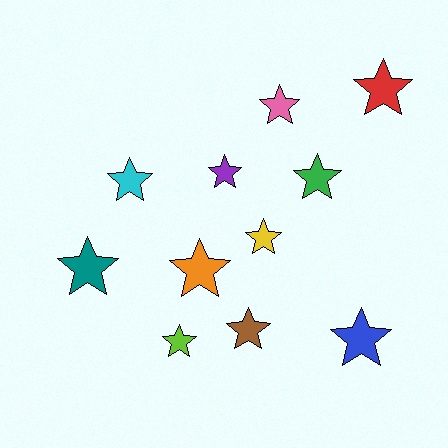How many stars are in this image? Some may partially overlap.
There are 11 stars.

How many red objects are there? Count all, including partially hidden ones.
There is 1 red object.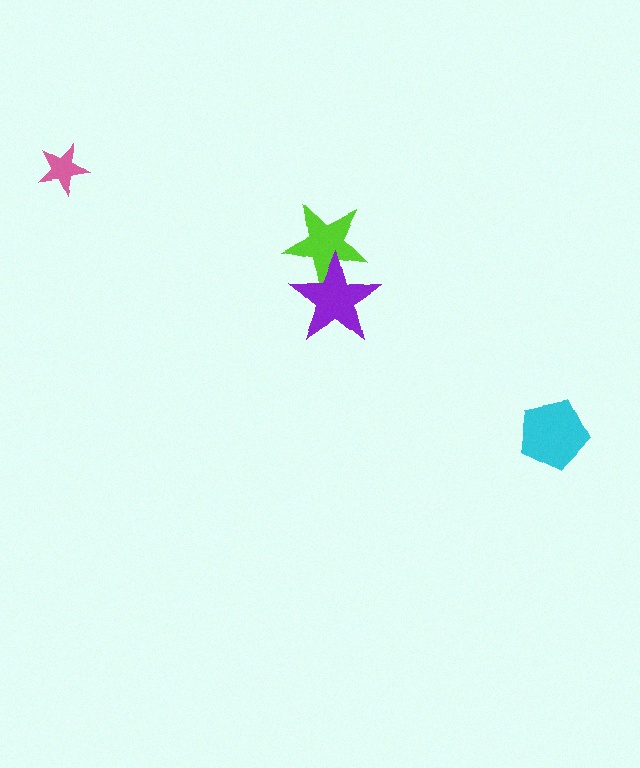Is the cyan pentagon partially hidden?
No, no other shape covers it.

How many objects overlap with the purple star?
1 object overlaps with the purple star.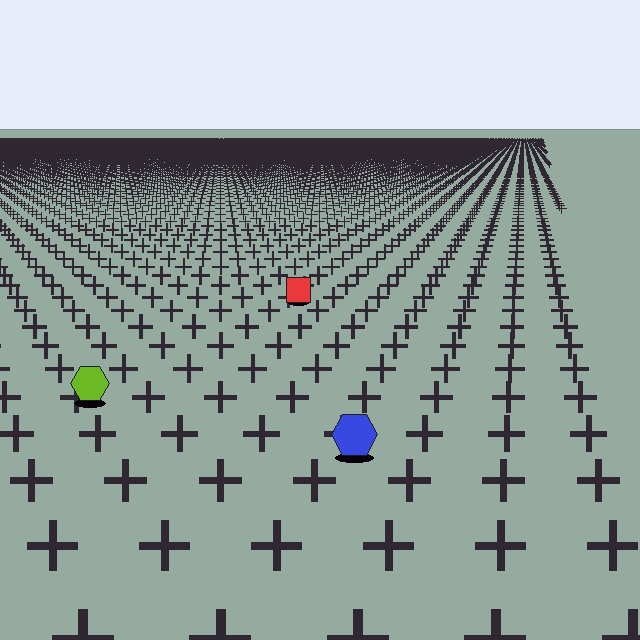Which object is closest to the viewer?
The blue hexagon is closest. The texture marks near it are larger and more spread out.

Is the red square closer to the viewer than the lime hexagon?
No. The lime hexagon is closer — you can tell from the texture gradient: the ground texture is coarser near it.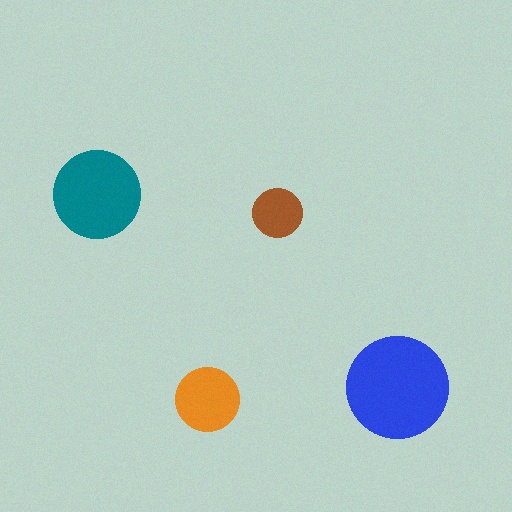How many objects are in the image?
There are 4 objects in the image.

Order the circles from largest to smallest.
the blue one, the teal one, the orange one, the brown one.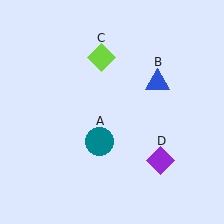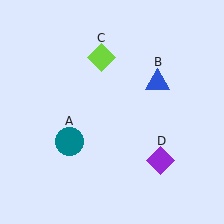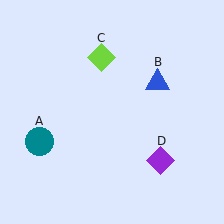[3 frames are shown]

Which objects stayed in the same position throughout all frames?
Blue triangle (object B) and lime diamond (object C) and purple diamond (object D) remained stationary.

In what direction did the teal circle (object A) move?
The teal circle (object A) moved left.